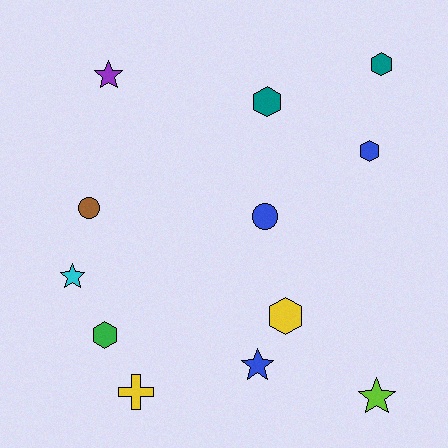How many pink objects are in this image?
There are no pink objects.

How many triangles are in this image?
There are no triangles.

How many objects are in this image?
There are 12 objects.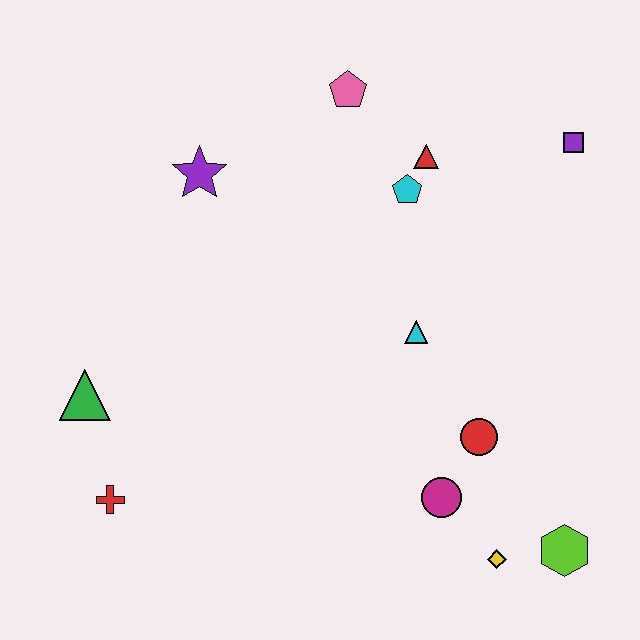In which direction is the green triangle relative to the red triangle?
The green triangle is to the left of the red triangle.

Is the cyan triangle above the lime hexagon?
Yes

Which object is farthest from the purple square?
The red cross is farthest from the purple square.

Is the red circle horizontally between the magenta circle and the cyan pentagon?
No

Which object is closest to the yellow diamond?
The lime hexagon is closest to the yellow diamond.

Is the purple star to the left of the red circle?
Yes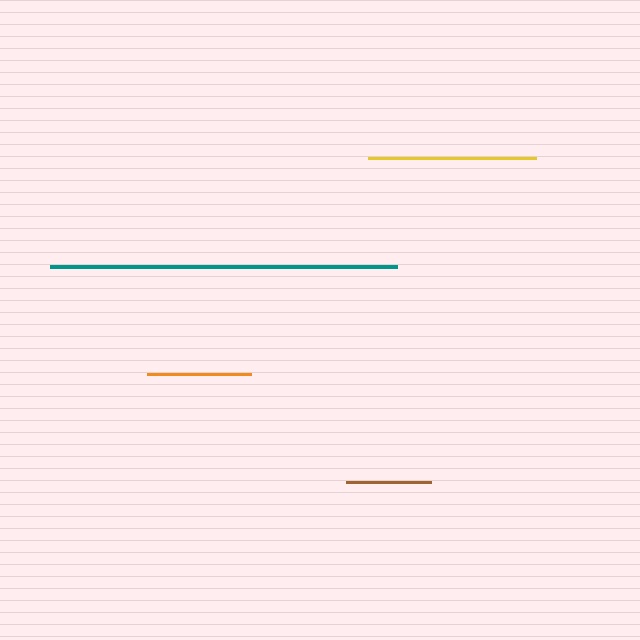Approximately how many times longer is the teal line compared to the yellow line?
The teal line is approximately 2.1 times the length of the yellow line.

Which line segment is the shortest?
The brown line is the shortest at approximately 85 pixels.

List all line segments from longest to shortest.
From longest to shortest: teal, yellow, orange, brown.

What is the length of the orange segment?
The orange segment is approximately 103 pixels long.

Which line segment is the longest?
The teal line is the longest at approximately 347 pixels.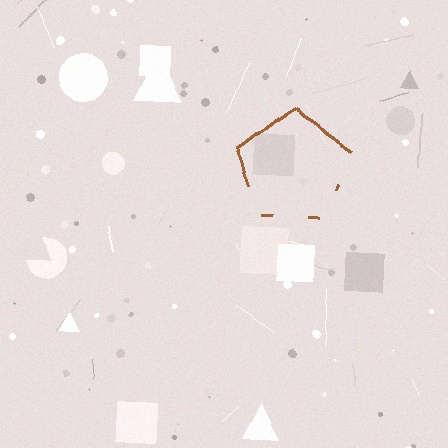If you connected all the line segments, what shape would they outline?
They would outline a pentagon.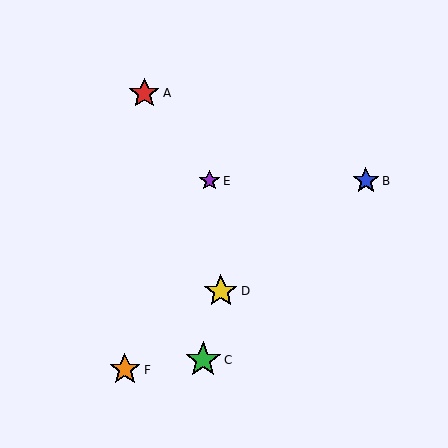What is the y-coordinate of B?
Object B is at y≈181.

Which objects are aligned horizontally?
Objects B, E are aligned horizontally.